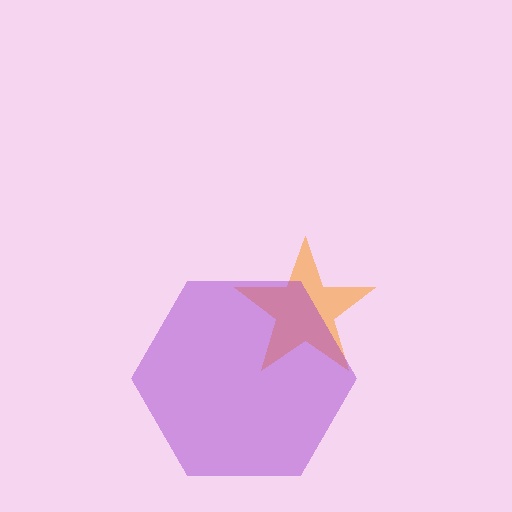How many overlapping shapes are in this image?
There are 2 overlapping shapes in the image.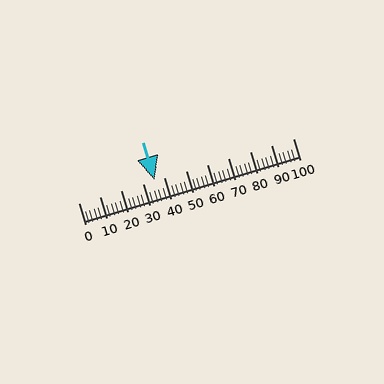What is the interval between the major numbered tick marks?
The major tick marks are spaced 10 units apart.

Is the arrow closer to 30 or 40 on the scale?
The arrow is closer to 40.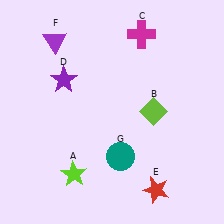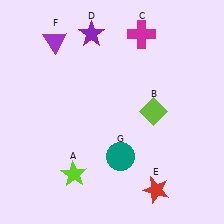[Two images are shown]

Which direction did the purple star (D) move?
The purple star (D) moved up.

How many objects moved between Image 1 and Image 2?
1 object moved between the two images.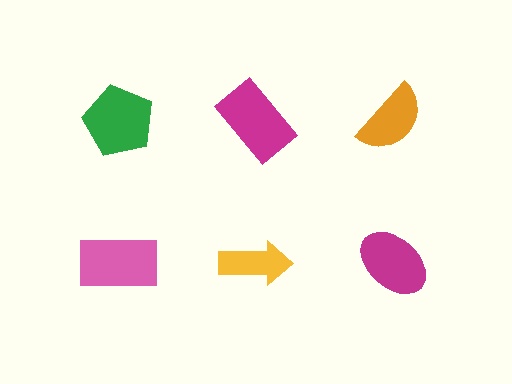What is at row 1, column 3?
An orange semicircle.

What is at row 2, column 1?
A pink rectangle.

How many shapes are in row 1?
3 shapes.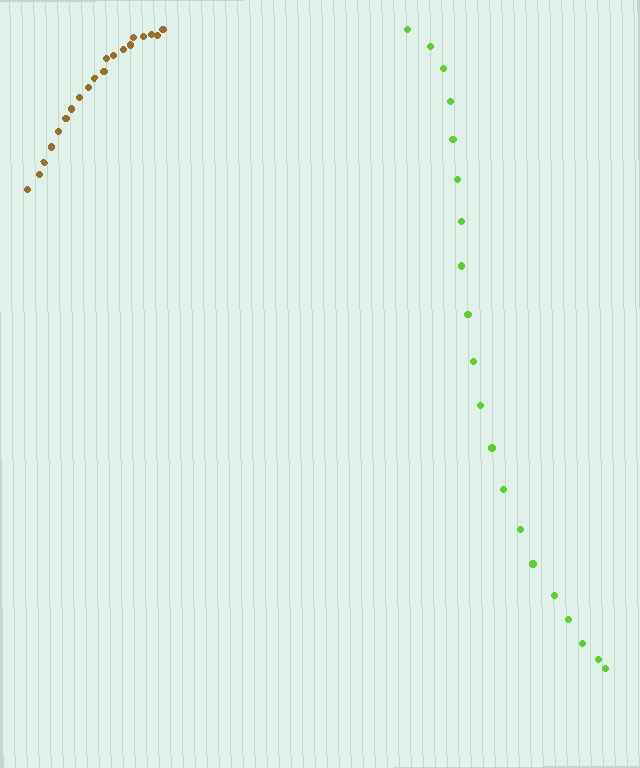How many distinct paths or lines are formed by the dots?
There are 2 distinct paths.